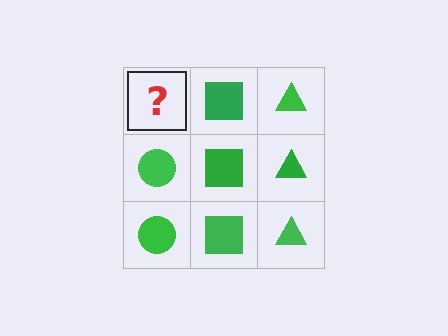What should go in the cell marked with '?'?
The missing cell should contain a green circle.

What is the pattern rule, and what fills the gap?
The rule is that each column has a consistent shape. The gap should be filled with a green circle.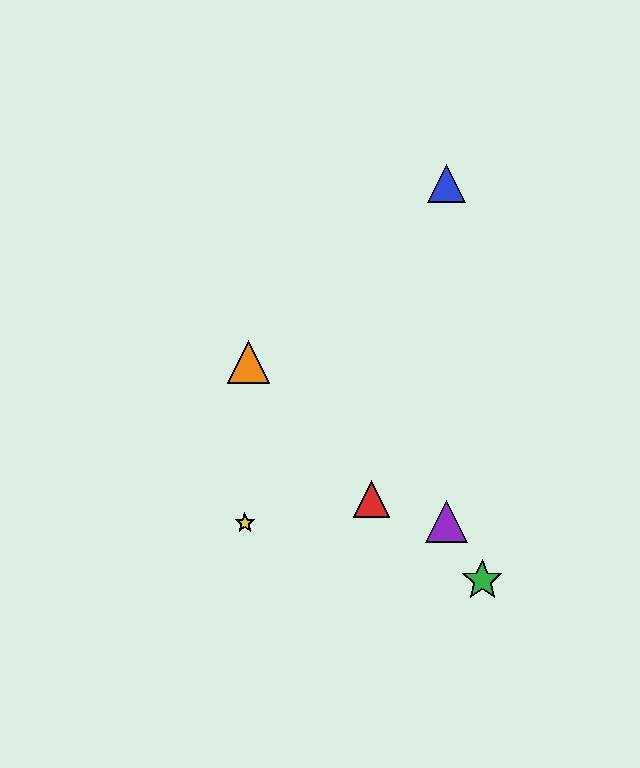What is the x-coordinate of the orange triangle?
The orange triangle is at x≈248.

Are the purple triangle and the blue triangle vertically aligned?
Yes, both are at x≈446.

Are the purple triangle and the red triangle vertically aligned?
No, the purple triangle is at x≈446 and the red triangle is at x≈371.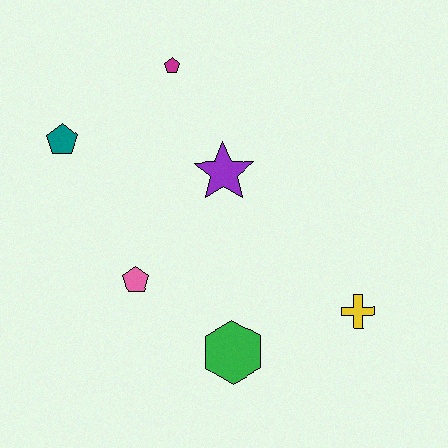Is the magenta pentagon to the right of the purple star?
No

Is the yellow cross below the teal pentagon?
Yes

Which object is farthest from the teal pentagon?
The yellow cross is farthest from the teal pentagon.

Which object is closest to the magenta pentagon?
The purple star is closest to the magenta pentagon.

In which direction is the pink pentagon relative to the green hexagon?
The pink pentagon is to the left of the green hexagon.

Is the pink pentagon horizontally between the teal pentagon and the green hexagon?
Yes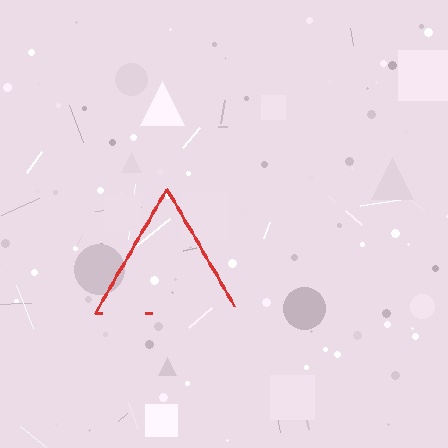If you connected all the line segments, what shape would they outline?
They would outline a triangle.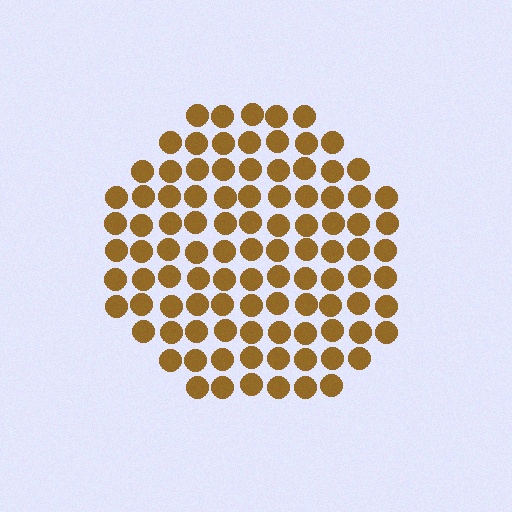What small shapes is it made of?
It is made of small circles.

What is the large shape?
The large shape is a circle.